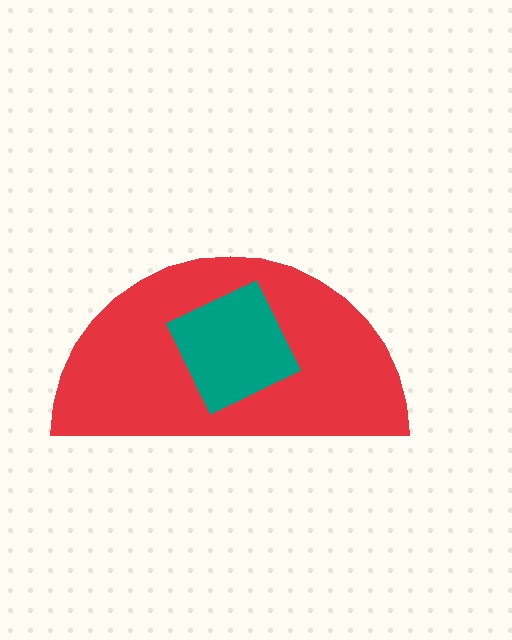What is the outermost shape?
The red semicircle.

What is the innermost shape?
The teal square.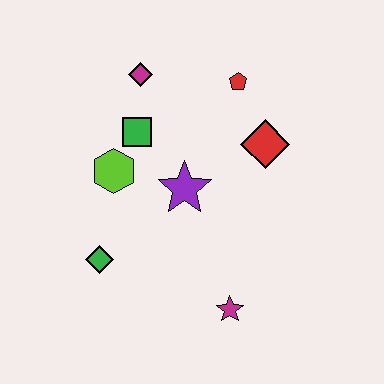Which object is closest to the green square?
The lime hexagon is closest to the green square.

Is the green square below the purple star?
No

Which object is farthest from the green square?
The magenta star is farthest from the green square.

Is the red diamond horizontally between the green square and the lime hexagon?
No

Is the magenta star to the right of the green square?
Yes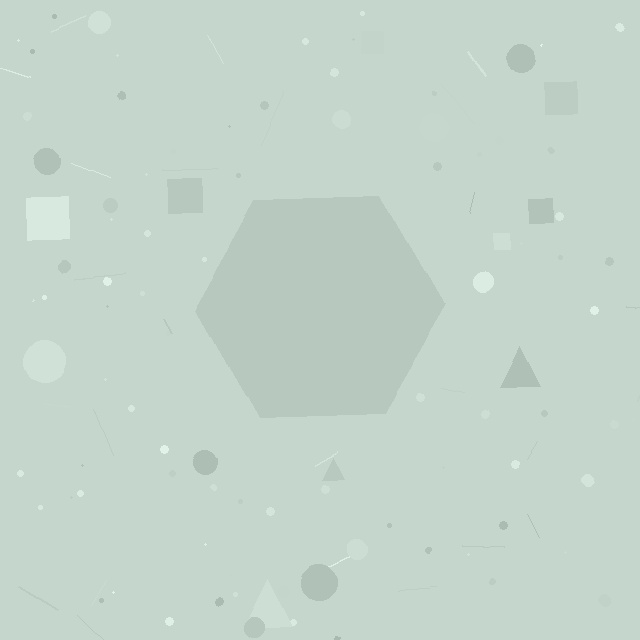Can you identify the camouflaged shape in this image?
The camouflaged shape is a hexagon.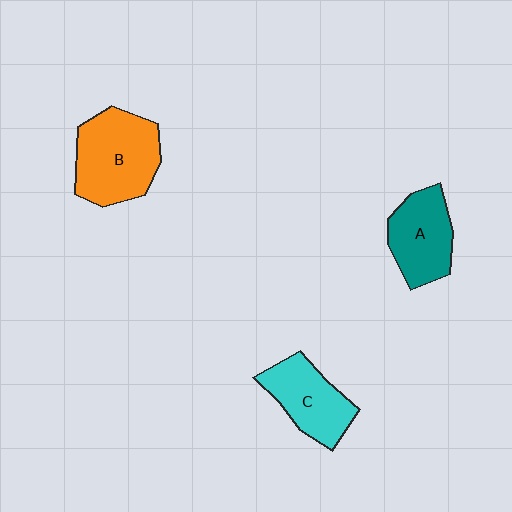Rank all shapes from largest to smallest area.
From largest to smallest: B (orange), C (cyan), A (teal).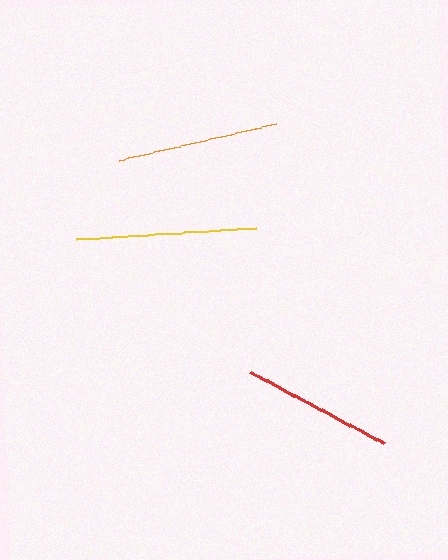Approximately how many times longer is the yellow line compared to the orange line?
The yellow line is approximately 1.1 times the length of the orange line.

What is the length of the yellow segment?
The yellow segment is approximately 180 pixels long.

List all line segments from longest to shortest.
From longest to shortest: yellow, orange, red.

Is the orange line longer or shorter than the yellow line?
The yellow line is longer than the orange line.